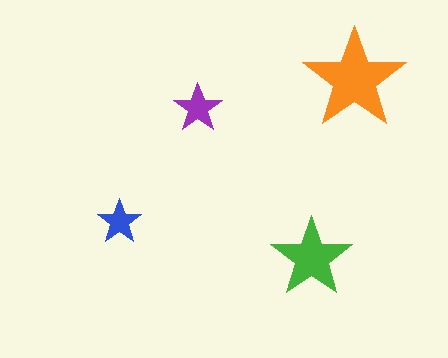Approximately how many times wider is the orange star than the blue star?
About 2.5 times wider.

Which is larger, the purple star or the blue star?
The purple one.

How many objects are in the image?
There are 4 objects in the image.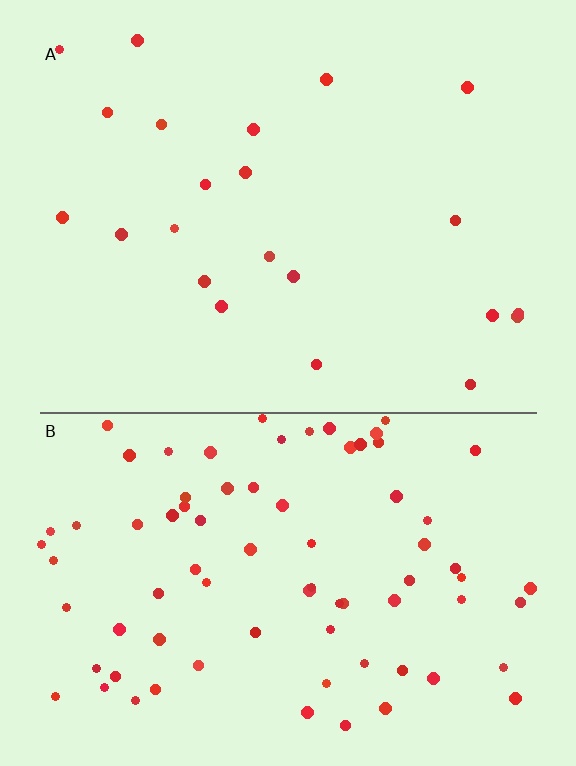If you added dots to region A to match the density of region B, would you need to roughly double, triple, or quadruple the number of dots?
Approximately quadruple.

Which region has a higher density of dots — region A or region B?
B (the bottom).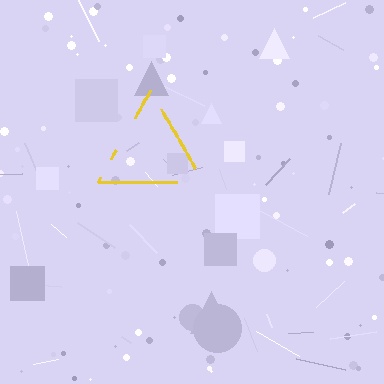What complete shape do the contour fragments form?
The contour fragments form a triangle.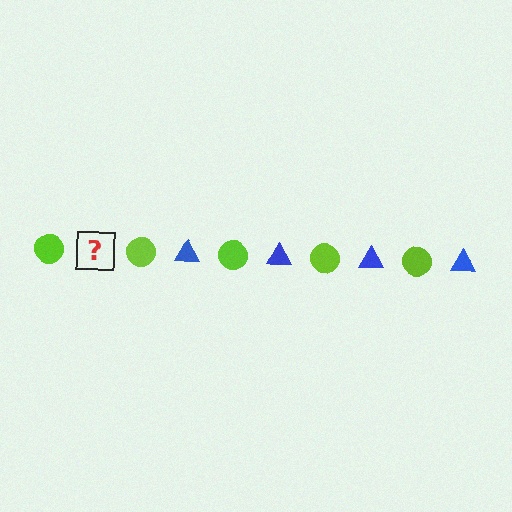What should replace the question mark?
The question mark should be replaced with a blue triangle.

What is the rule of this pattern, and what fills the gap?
The rule is that the pattern alternates between lime circle and blue triangle. The gap should be filled with a blue triangle.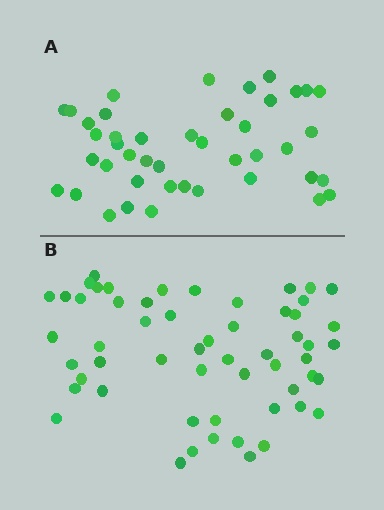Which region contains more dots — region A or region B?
Region B (the bottom region) has more dots.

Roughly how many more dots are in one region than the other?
Region B has approximately 15 more dots than region A.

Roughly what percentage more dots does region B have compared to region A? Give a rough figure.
About 30% more.